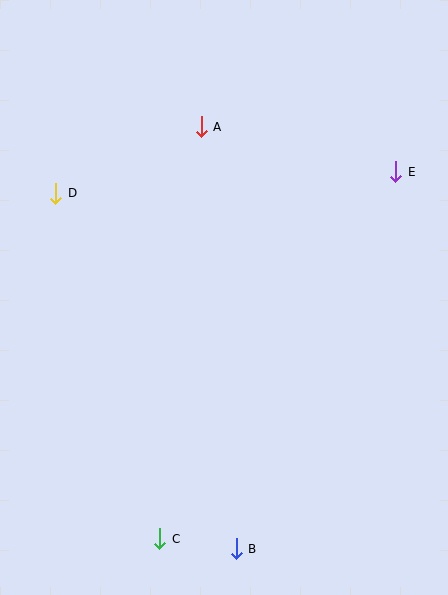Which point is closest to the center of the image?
Point A at (201, 127) is closest to the center.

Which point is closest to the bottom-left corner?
Point C is closest to the bottom-left corner.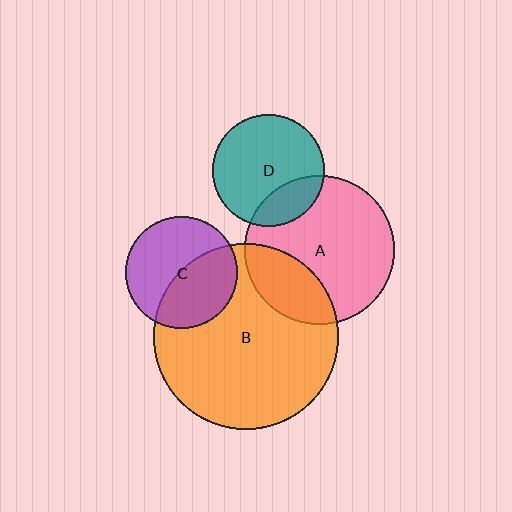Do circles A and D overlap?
Yes.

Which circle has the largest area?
Circle B (orange).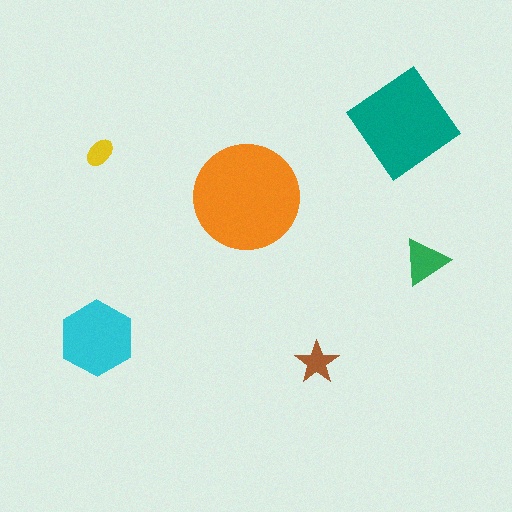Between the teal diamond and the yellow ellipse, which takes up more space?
The teal diamond.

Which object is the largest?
The orange circle.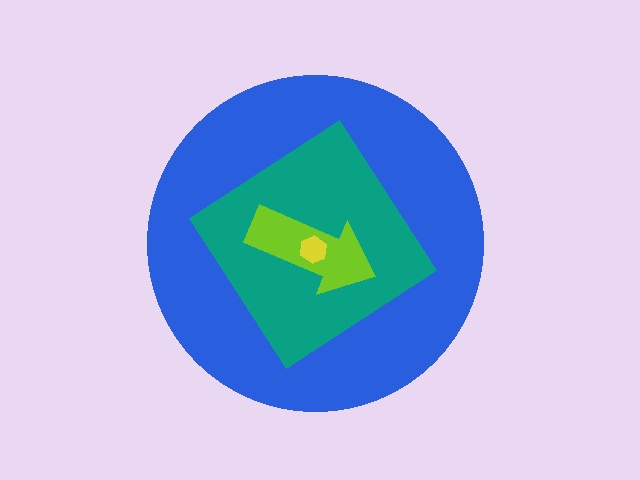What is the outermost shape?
The blue circle.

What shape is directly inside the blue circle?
The teal diamond.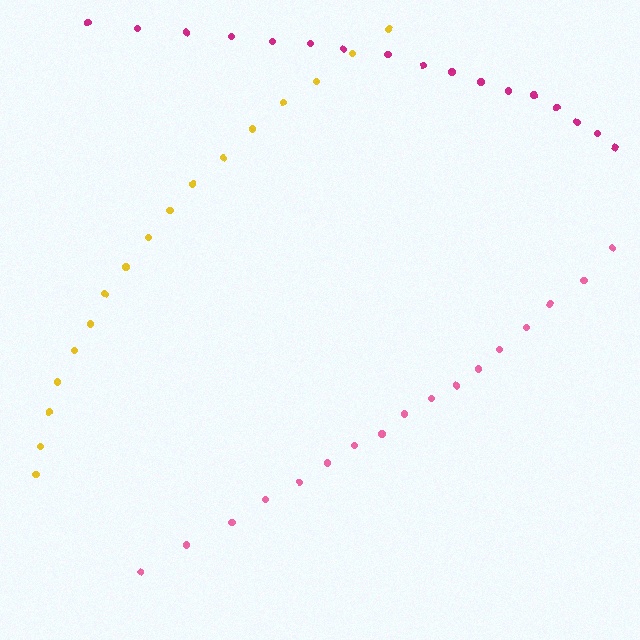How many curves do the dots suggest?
There are 3 distinct paths.